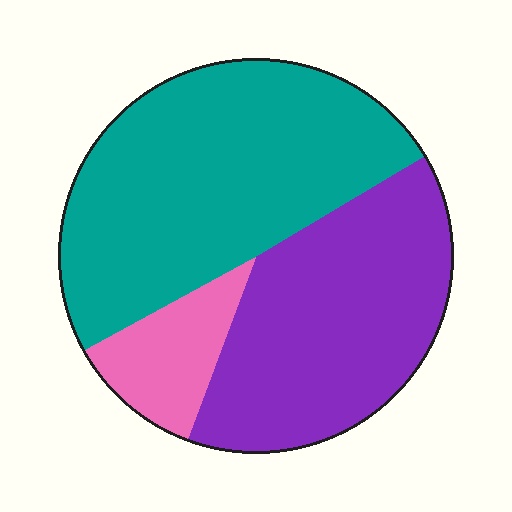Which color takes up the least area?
Pink, at roughly 10%.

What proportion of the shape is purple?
Purple covers around 40% of the shape.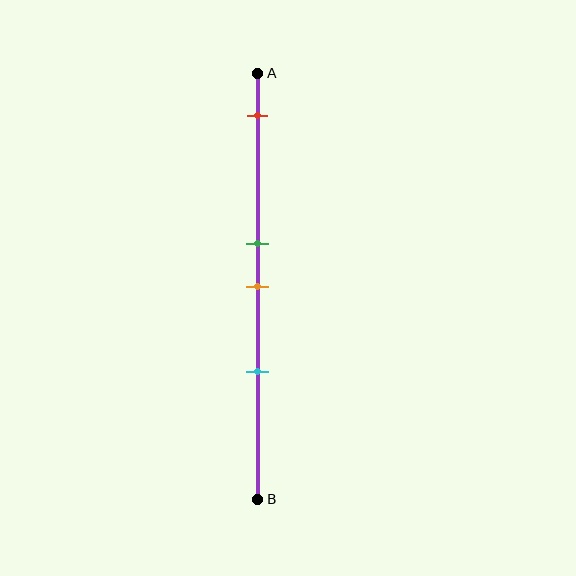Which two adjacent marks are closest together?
The green and orange marks are the closest adjacent pair.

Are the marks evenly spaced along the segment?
No, the marks are not evenly spaced.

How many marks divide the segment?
There are 4 marks dividing the segment.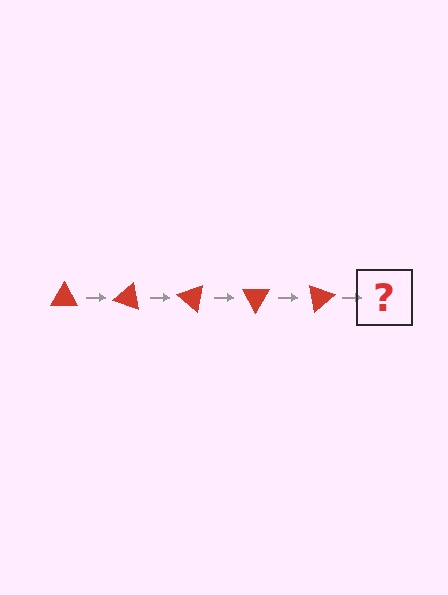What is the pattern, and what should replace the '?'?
The pattern is that the triangle rotates 20 degrees each step. The '?' should be a red triangle rotated 100 degrees.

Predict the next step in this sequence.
The next step is a red triangle rotated 100 degrees.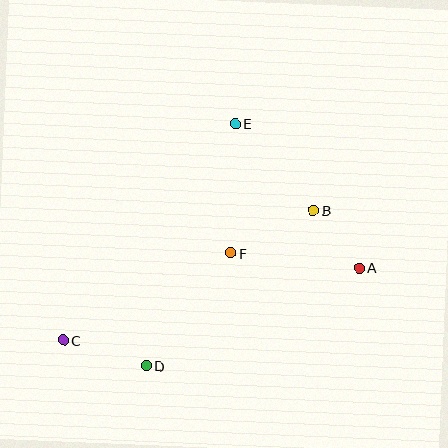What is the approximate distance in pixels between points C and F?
The distance between C and F is approximately 189 pixels.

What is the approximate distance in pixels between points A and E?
The distance between A and E is approximately 191 pixels.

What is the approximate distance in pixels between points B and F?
The distance between B and F is approximately 93 pixels.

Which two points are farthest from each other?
Points A and C are farthest from each other.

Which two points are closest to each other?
Points A and B are closest to each other.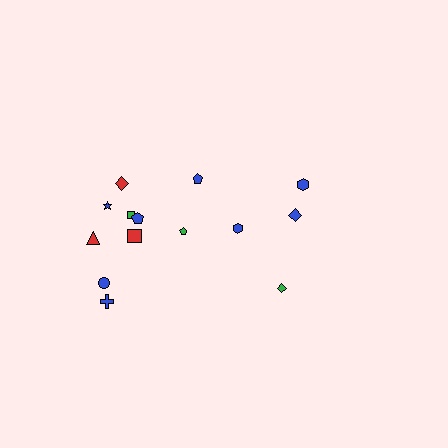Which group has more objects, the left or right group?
The left group.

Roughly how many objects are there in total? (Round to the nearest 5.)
Roughly 15 objects in total.